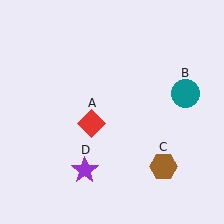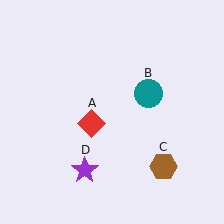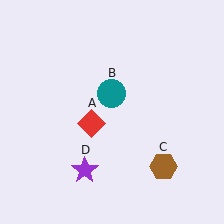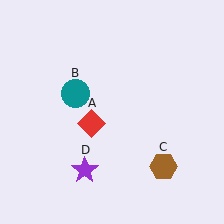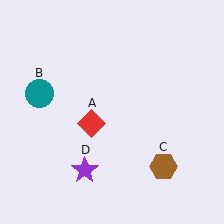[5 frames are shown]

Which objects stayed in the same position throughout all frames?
Red diamond (object A) and brown hexagon (object C) and purple star (object D) remained stationary.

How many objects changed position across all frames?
1 object changed position: teal circle (object B).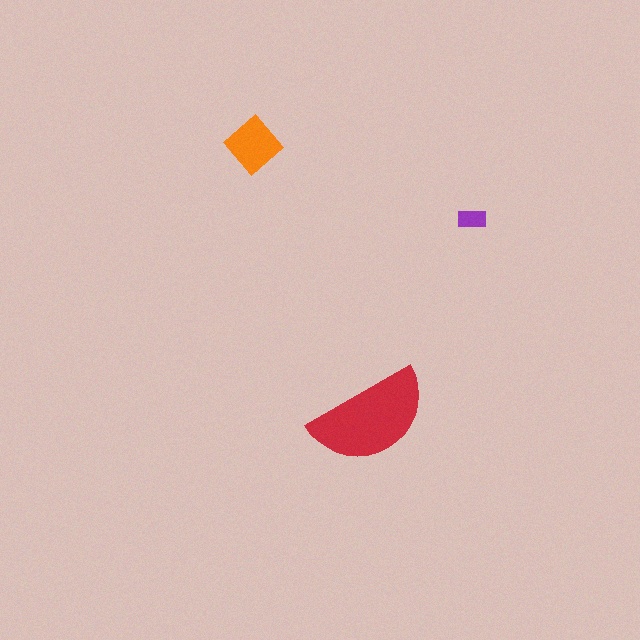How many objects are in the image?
There are 3 objects in the image.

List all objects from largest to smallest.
The red semicircle, the orange diamond, the purple rectangle.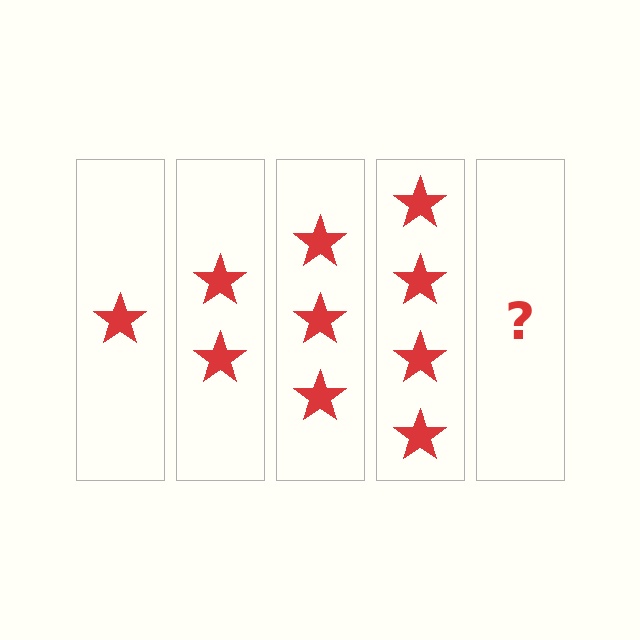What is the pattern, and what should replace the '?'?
The pattern is that each step adds one more star. The '?' should be 5 stars.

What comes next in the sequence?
The next element should be 5 stars.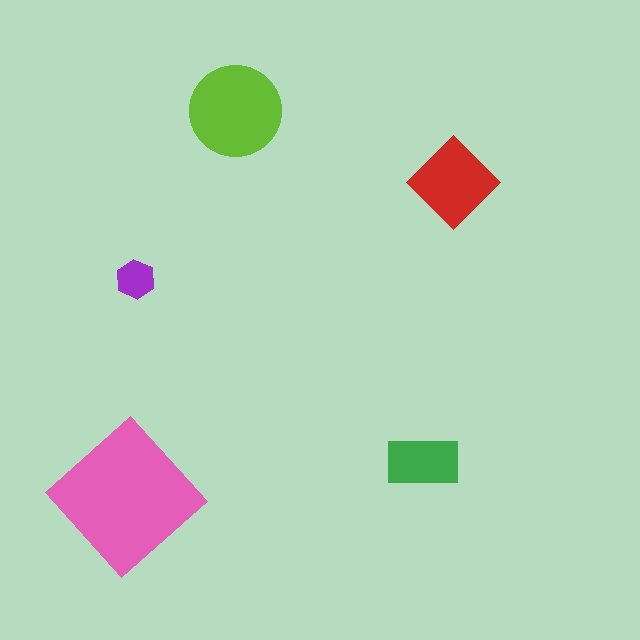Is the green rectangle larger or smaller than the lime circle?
Smaller.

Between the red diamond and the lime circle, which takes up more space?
The lime circle.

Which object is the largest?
The pink diamond.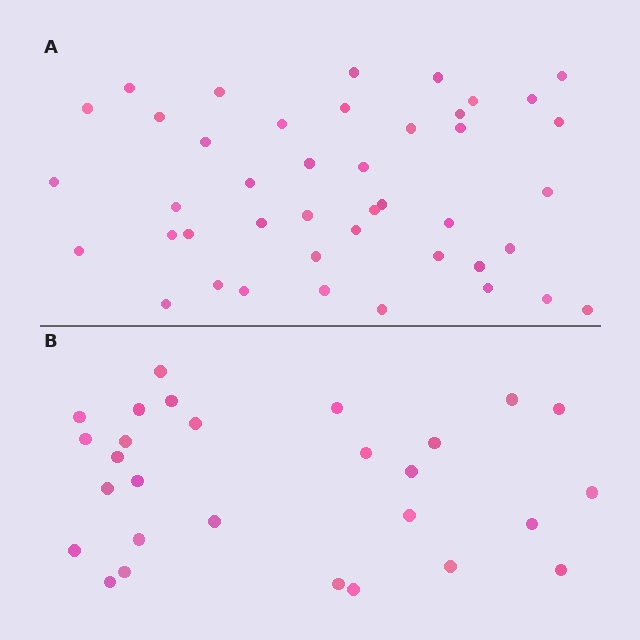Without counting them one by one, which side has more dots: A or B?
Region A (the top region) has more dots.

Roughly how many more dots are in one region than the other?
Region A has approximately 15 more dots than region B.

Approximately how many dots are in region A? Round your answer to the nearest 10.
About 40 dots. (The exact count is 43, which rounds to 40.)